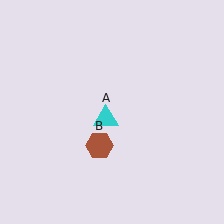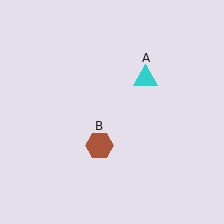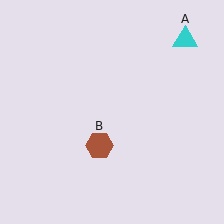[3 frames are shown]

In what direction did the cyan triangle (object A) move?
The cyan triangle (object A) moved up and to the right.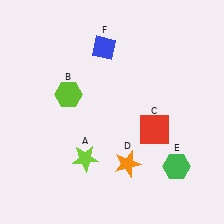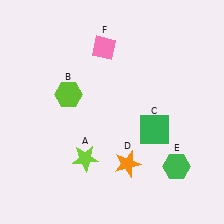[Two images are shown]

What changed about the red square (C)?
In Image 1, C is red. In Image 2, it changed to green.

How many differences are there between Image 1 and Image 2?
There are 2 differences between the two images.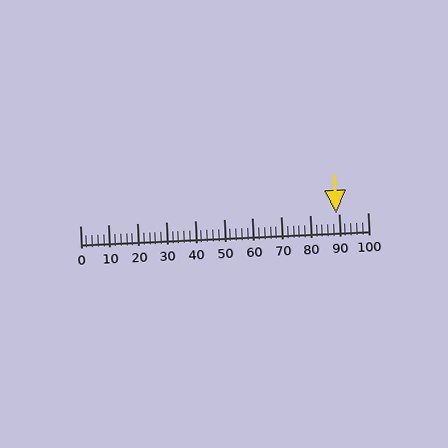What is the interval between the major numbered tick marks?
The major tick marks are spaced 10 units apart.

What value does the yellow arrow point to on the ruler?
The yellow arrow points to approximately 89.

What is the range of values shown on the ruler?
The ruler shows values from 0 to 100.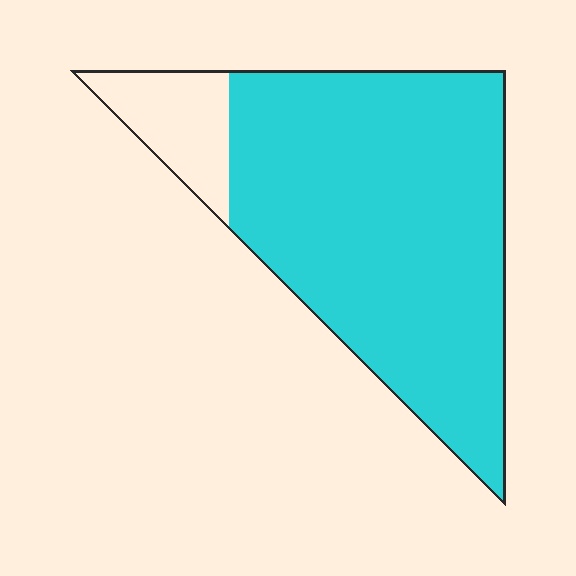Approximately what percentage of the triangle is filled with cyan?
Approximately 85%.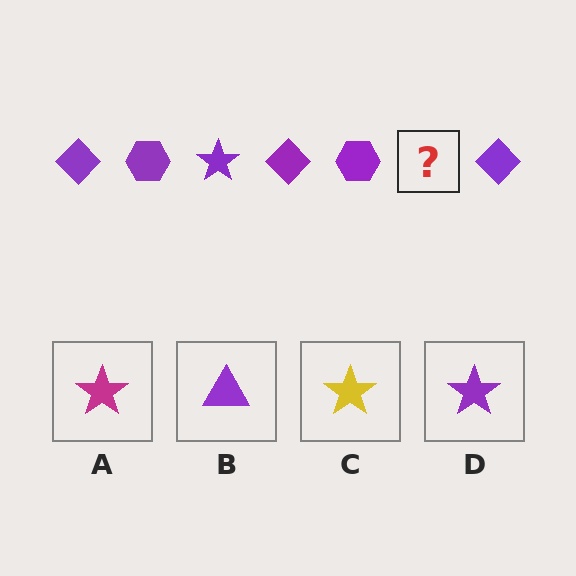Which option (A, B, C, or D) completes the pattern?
D.